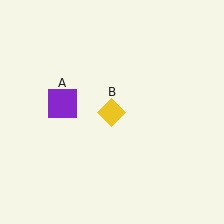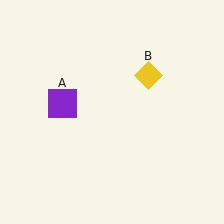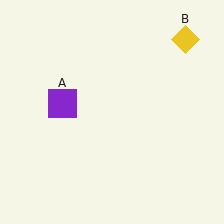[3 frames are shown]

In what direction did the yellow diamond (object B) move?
The yellow diamond (object B) moved up and to the right.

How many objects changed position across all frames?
1 object changed position: yellow diamond (object B).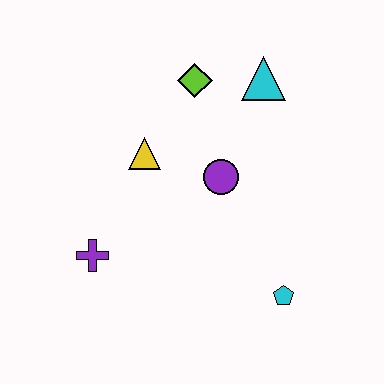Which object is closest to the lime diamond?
The cyan triangle is closest to the lime diamond.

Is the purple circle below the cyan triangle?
Yes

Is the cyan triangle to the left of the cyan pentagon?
Yes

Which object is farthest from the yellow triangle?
The cyan pentagon is farthest from the yellow triangle.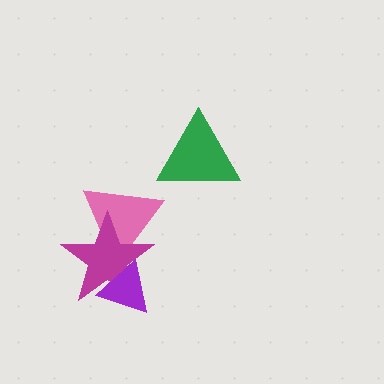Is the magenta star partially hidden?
Yes, it is partially covered by another shape.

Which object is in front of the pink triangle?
The magenta star is in front of the pink triangle.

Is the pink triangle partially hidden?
Yes, it is partially covered by another shape.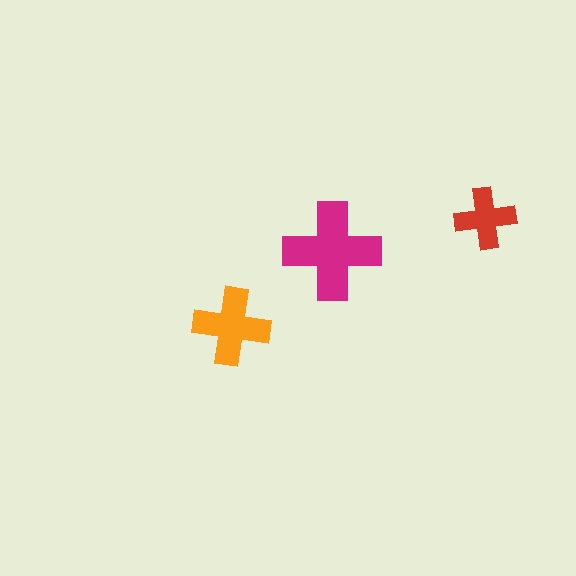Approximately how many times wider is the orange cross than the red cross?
About 1.5 times wider.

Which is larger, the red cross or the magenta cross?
The magenta one.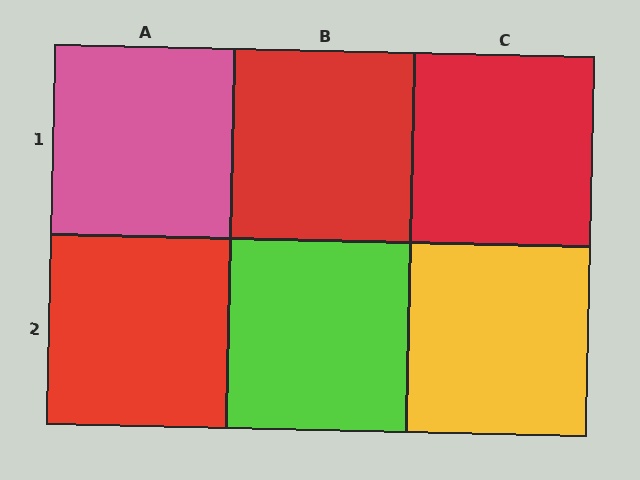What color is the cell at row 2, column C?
Yellow.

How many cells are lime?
1 cell is lime.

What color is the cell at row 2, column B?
Lime.